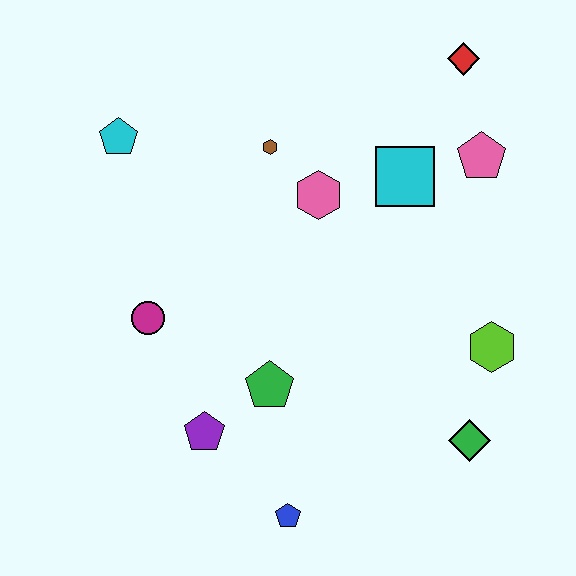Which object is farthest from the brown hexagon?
The blue pentagon is farthest from the brown hexagon.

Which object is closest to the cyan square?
The pink pentagon is closest to the cyan square.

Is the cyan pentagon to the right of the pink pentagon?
No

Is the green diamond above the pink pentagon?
No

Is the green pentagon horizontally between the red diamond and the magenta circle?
Yes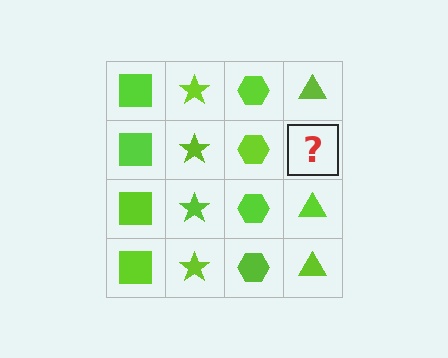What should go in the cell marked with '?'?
The missing cell should contain a lime triangle.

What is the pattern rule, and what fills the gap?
The rule is that each column has a consistent shape. The gap should be filled with a lime triangle.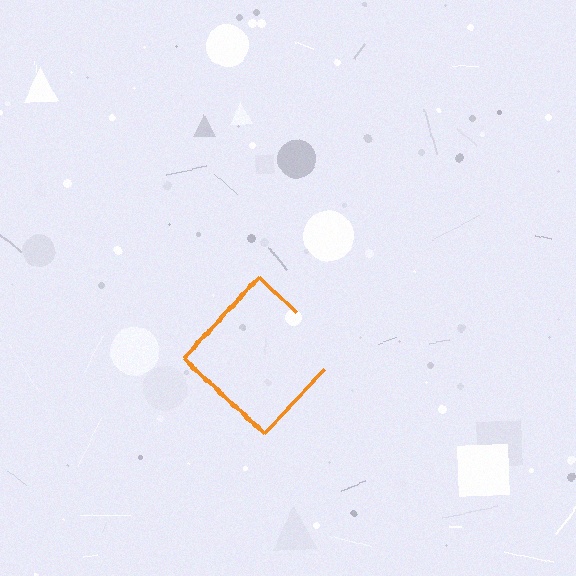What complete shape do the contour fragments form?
The contour fragments form a diamond.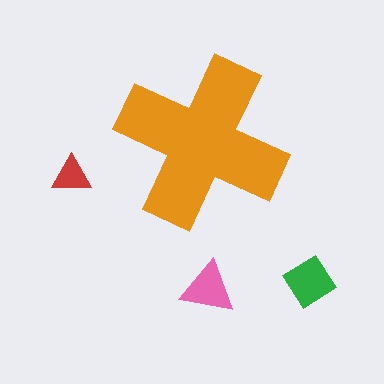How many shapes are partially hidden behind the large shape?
0 shapes are partially hidden.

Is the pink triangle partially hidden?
No, the pink triangle is fully visible.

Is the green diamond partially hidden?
No, the green diamond is fully visible.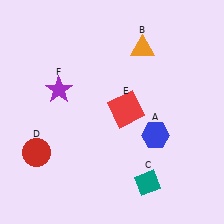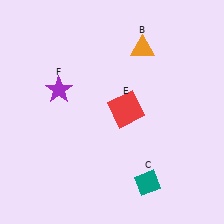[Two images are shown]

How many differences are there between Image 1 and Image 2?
There are 2 differences between the two images.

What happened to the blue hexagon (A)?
The blue hexagon (A) was removed in Image 2. It was in the bottom-right area of Image 1.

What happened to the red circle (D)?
The red circle (D) was removed in Image 2. It was in the bottom-left area of Image 1.